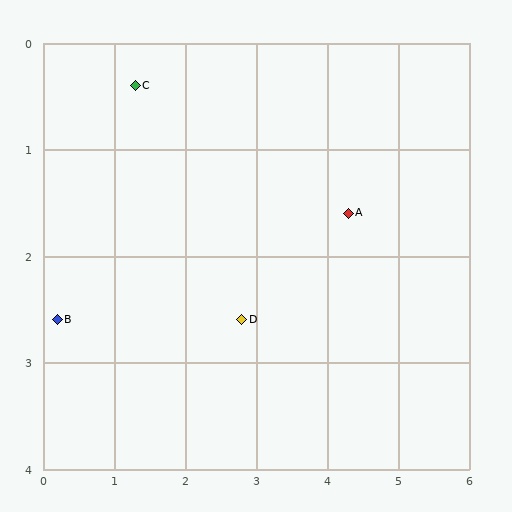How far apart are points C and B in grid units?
Points C and B are about 2.5 grid units apart.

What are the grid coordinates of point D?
Point D is at approximately (2.8, 2.6).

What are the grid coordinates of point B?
Point B is at approximately (0.2, 2.6).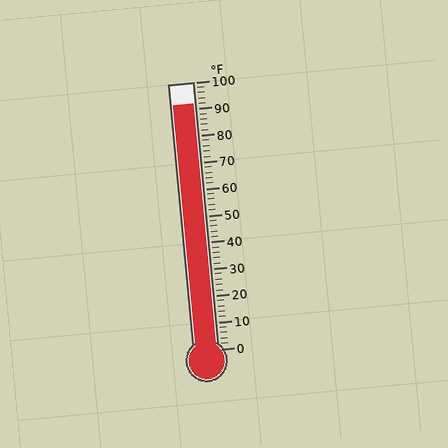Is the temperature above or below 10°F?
The temperature is above 10°F.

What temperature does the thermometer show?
The thermometer shows approximately 92°F.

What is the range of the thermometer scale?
The thermometer scale ranges from 0°F to 100°F.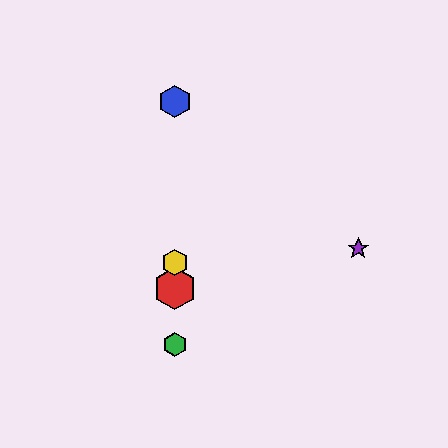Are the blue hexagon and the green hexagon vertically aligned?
Yes, both are at x≈175.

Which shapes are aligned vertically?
The red hexagon, the blue hexagon, the green hexagon, the yellow hexagon are aligned vertically.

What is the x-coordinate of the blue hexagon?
The blue hexagon is at x≈175.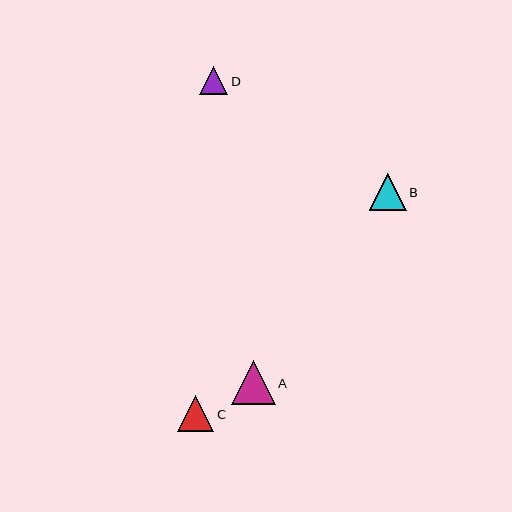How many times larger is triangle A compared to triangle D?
Triangle A is approximately 1.6 times the size of triangle D.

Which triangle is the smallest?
Triangle D is the smallest with a size of approximately 28 pixels.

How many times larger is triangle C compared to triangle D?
Triangle C is approximately 1.3 times the size of triangle D.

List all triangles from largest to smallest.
From largest to smallest: A, B, C, D.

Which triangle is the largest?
Triangle A is the largest with a size of approximately 44 pixels.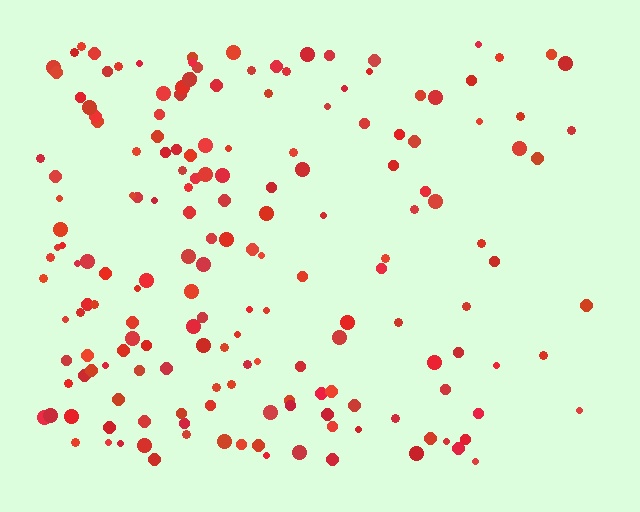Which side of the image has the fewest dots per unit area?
The right.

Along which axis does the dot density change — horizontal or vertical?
Horizontal.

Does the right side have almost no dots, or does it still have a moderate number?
Still a moderate number, just noticeably fewer than the left.